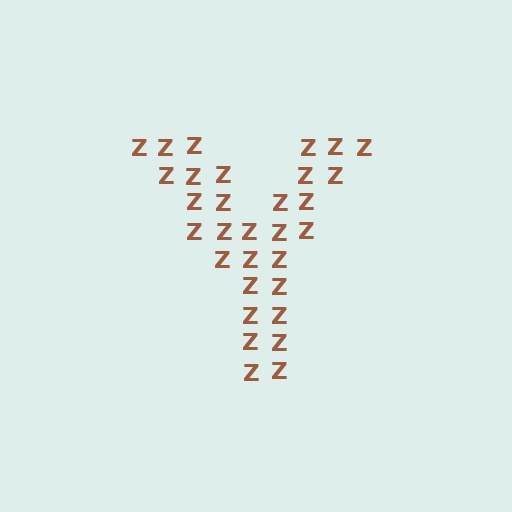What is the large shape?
The large shape is the letter Y.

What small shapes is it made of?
It is made of small letter Z's.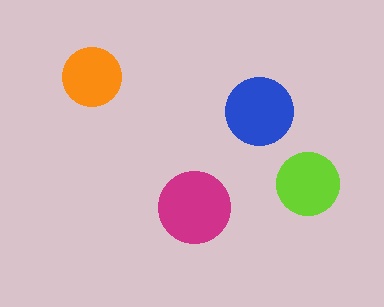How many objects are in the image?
There are 4 objects in the image.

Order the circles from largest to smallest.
the magenta one, the blue one, the lime one, the orange one.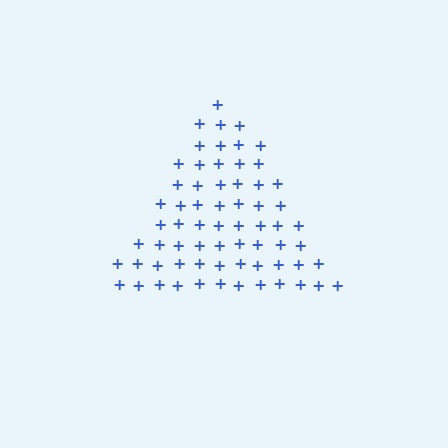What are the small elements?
The small elements are plus signs.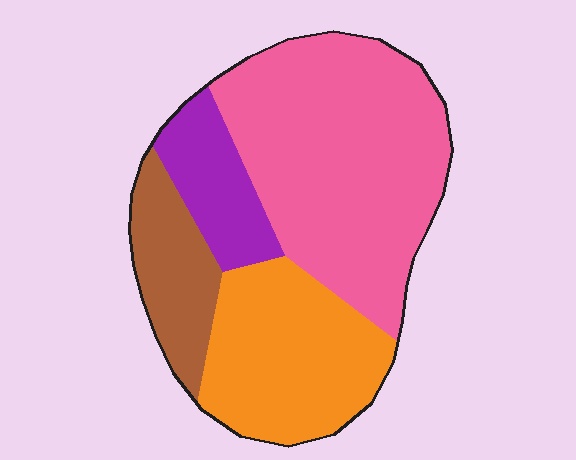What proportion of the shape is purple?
Purple covers 12% of the shape.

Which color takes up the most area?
Pink, at roughly 50%.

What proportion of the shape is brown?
Brown covers about 15% of the shape.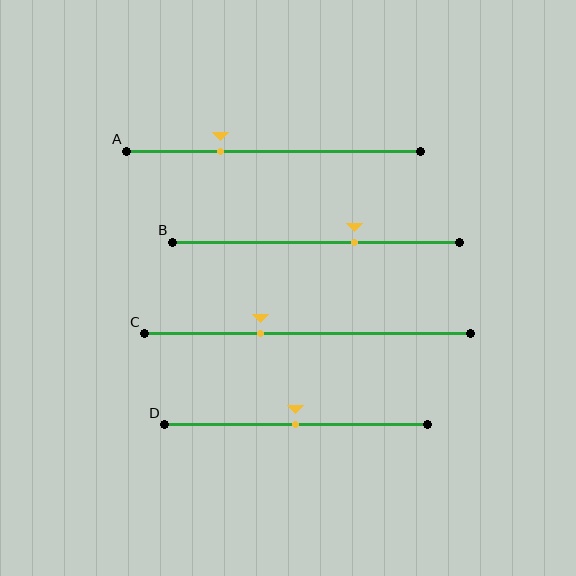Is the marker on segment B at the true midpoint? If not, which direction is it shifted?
No, the marker on segment B is shifted to the right by about 13% of the segment length.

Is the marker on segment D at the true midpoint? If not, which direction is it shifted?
Yes, the marker on segment D is at the true midpoint.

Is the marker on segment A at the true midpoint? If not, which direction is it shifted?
No, the marker on segment A is shifted to the left by about 18% of the segment length.